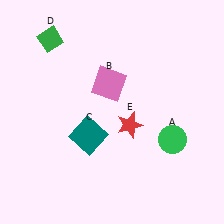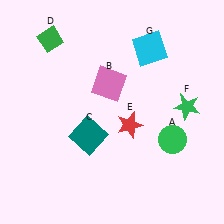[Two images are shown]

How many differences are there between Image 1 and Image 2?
There are 2 differences between the two images.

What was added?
A green star (F), a cyan square (G) were added in Image 2.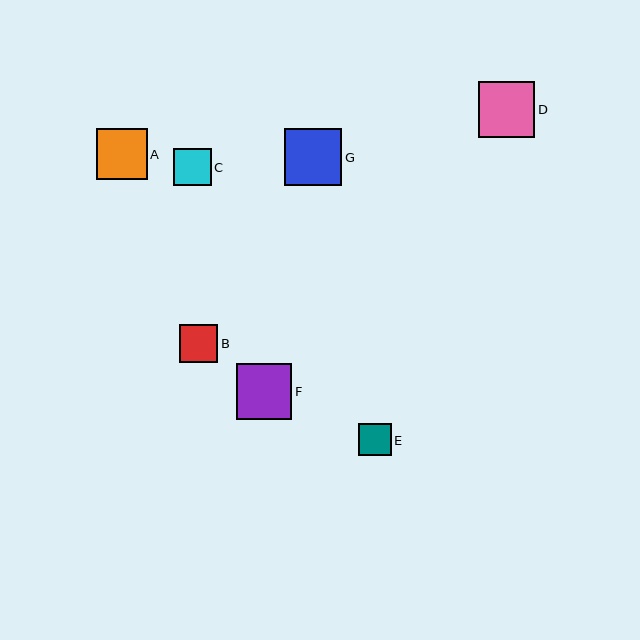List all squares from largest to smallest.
From largest to smallest: G, D, F, A, B, C, E.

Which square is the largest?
Square G is the largest with a size of approximately 57 pixels.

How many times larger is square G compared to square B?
Square G is approximately 1.5 times the size of square B.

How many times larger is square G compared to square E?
Square G is approximately 1.8 times the size of square E.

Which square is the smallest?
Square E is the smallest with a size of approximately 32 pixels.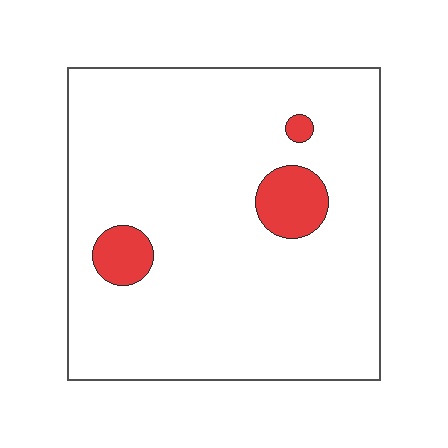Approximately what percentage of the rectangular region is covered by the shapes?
Approximately 10%.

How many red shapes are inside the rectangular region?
3.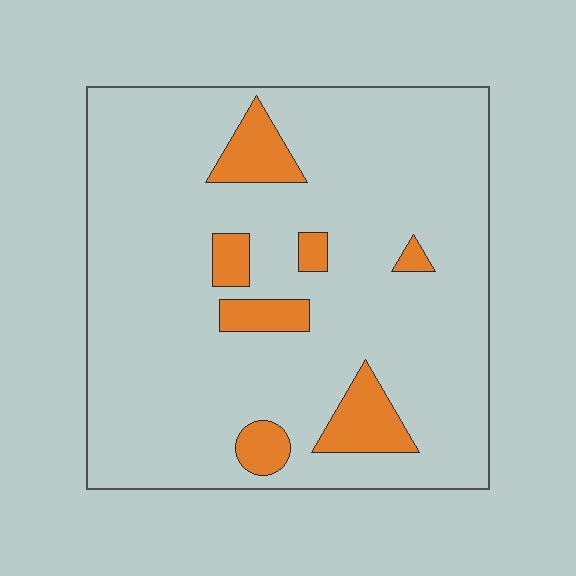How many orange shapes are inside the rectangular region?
7.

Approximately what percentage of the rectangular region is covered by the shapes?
Approximately 10%.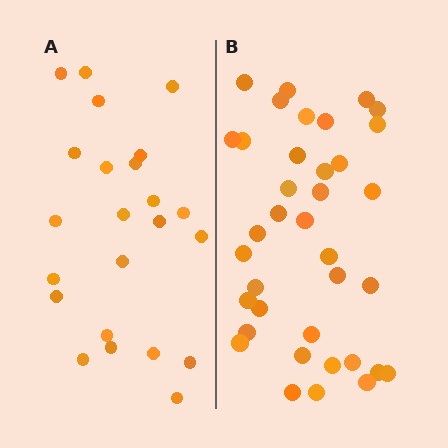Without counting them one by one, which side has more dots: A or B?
Region B (the right region) has more dots.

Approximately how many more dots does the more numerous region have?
Region B has approximately 15 more dots than region A.